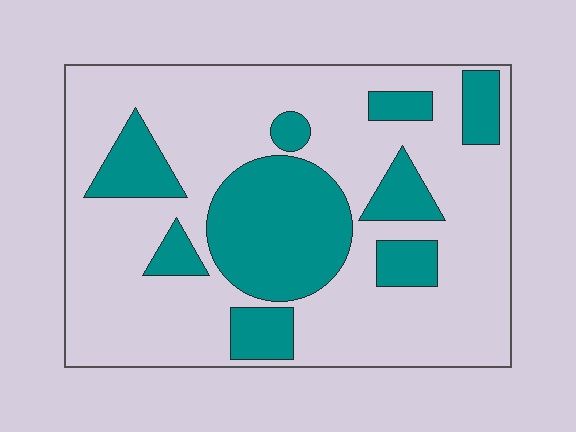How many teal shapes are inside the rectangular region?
9.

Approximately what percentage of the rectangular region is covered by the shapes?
Approximately 30%.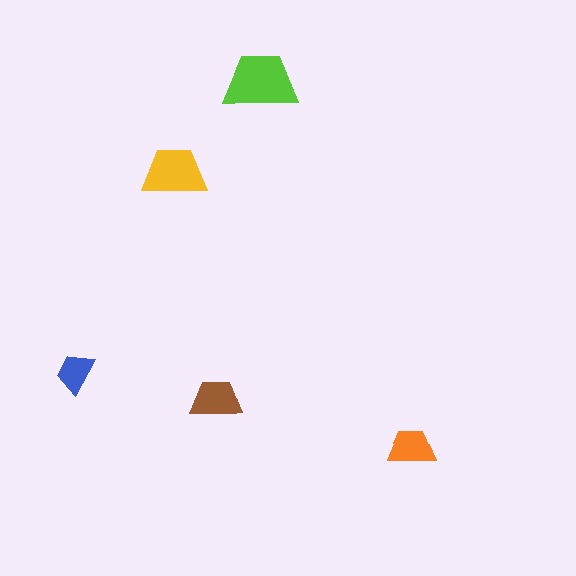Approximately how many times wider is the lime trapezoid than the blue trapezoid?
About 2 times wider.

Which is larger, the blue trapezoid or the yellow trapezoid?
The yellow one.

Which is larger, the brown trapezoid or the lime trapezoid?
The lime one.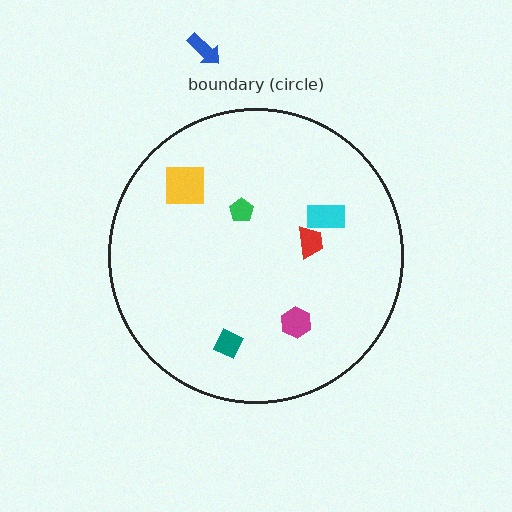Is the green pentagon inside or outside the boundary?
Inside.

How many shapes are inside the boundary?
6 inside, 1 outside.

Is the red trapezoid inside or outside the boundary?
Inside.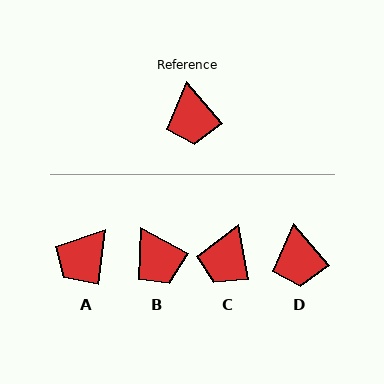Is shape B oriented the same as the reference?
No, it is off by about 21 degrees.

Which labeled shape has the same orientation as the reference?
D.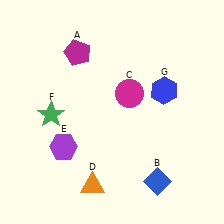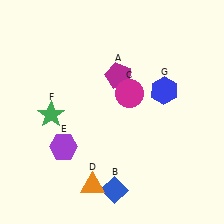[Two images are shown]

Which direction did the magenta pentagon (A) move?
The magenta pentagon (A) moved right.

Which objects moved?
The objects that moved are: the magenta pentagon (A), the blue diamond (B).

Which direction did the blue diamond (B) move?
The blue diamond (B) moved left.